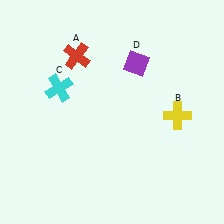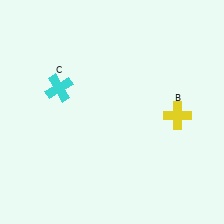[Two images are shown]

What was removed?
The red cross (A), the purple diamond (D) were removed in Image 2.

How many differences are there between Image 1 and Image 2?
There are 2 differences between the two images.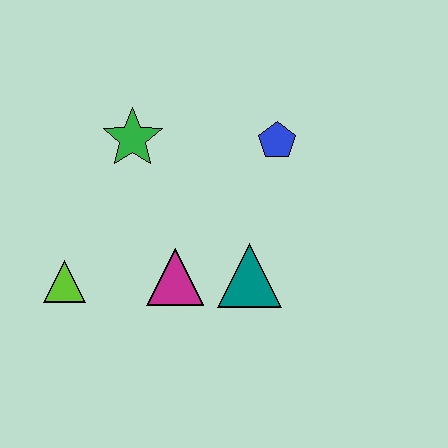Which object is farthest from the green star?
The teal triangle is farthest from the green star.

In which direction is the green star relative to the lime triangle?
The green star is above the lime triangle.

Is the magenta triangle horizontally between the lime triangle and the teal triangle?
Yes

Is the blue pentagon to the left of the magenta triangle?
No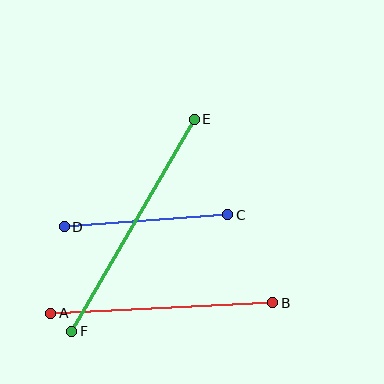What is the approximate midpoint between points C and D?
The midpoint is at approximately (146, 221) pixels.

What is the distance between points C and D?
The distance is approximately 164 pixels.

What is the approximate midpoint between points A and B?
The midpoint is at approximately (162, 308) pixels.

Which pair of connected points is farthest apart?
Points E and F are farthest apart.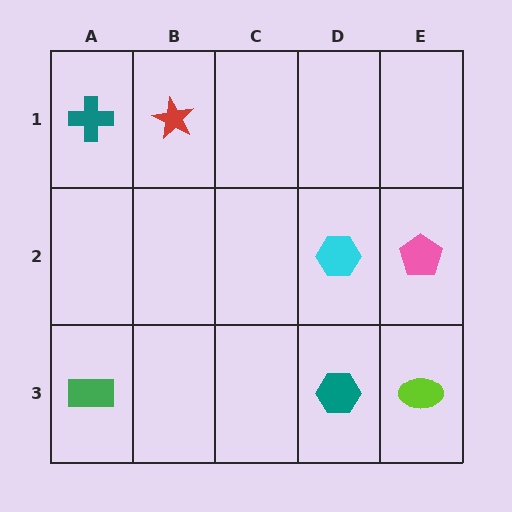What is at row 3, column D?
A teal hexagon.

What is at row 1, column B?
A red star.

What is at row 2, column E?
A pink pentagon.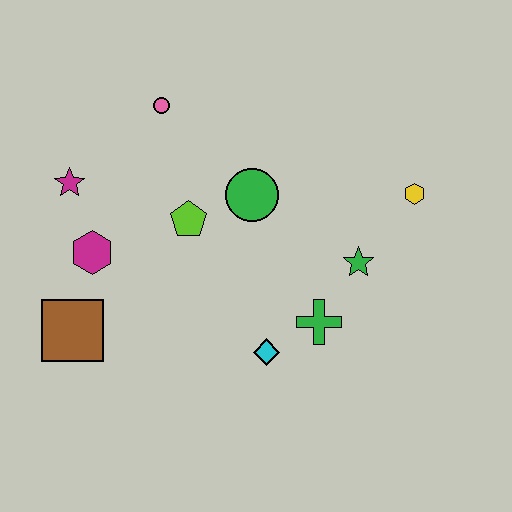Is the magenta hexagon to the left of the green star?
Yes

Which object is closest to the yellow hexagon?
The green star is closest to the yellow hexagon.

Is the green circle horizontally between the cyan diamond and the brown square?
Yes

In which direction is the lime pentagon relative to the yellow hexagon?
The lime pentagon is to the left of the yellow hexagon.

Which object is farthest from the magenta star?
The yellow hexagon is farthest from the magenta star.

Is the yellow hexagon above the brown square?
Yes